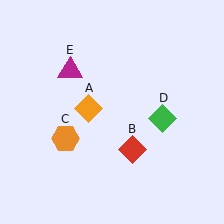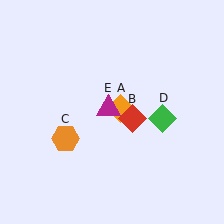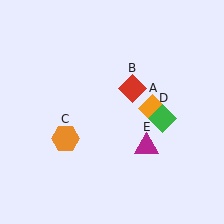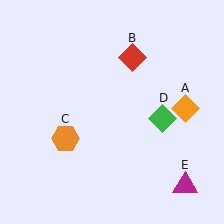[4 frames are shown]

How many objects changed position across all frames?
3 objects changed position: orange diamond (object A), red diamond (object B), magenta triangle (object E).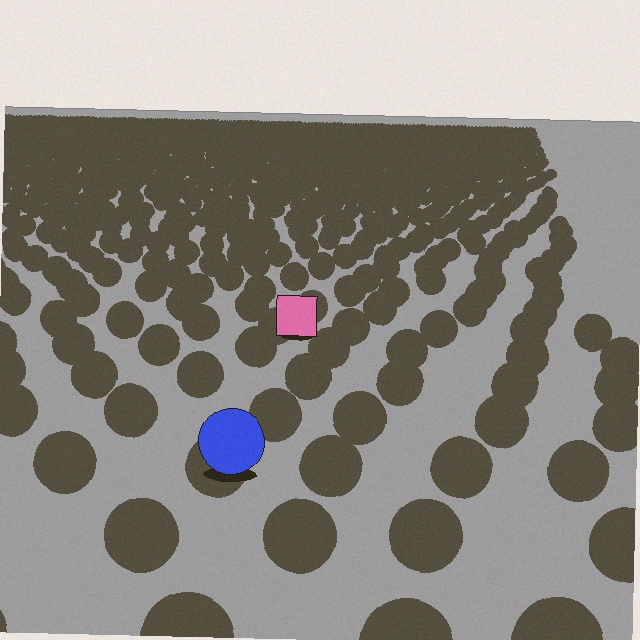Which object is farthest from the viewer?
The pink square is farthest from the viewer. It appears smaller and the ground texture around it is denser.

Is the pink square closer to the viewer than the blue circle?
No. The blue circle is closer — you can tell from the texture gradient: the ground texture is coarser near it.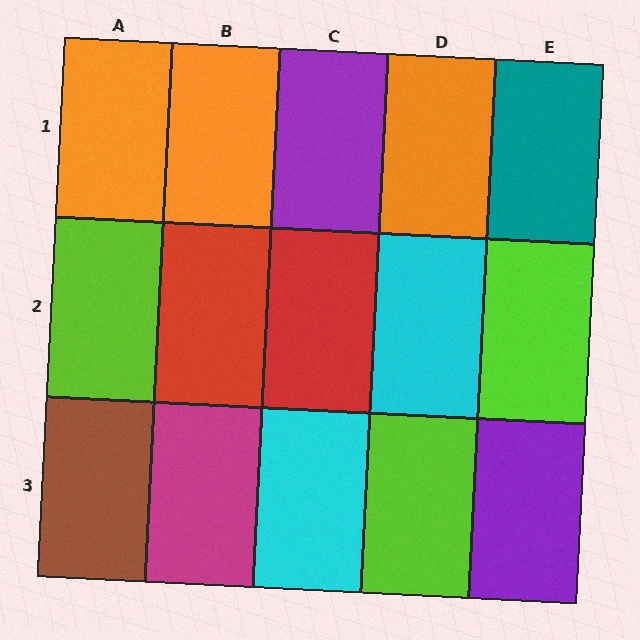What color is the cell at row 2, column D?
Cyan.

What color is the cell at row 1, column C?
Purple.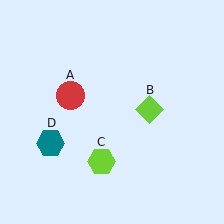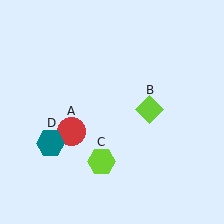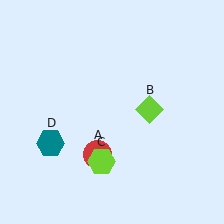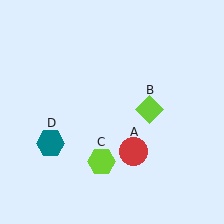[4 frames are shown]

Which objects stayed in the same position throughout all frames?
Lime diamond (object B) and lime hexagon (object C) and teal hexagon (object D) remained stationary.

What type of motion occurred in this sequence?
The red circle (object A) rotated counterclockwise around the center of the scene.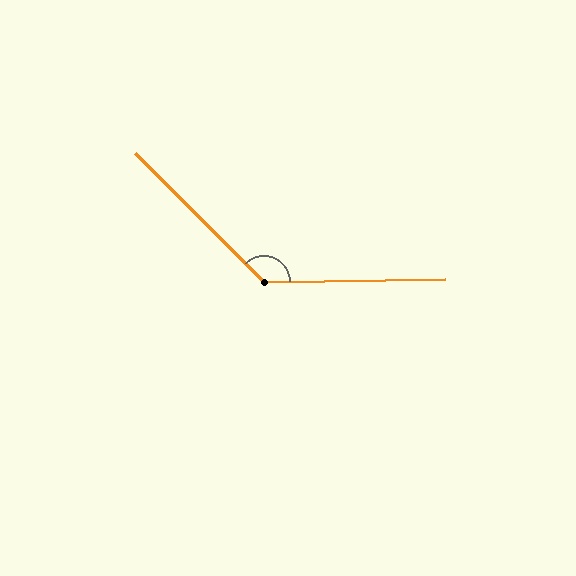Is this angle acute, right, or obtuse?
It is obtuse.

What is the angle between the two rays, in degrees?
Approximately 134 degrees.